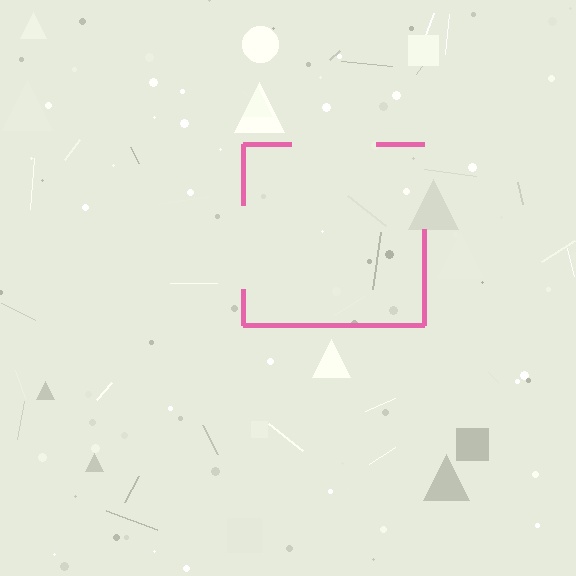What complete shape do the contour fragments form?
The contour fragments form a square.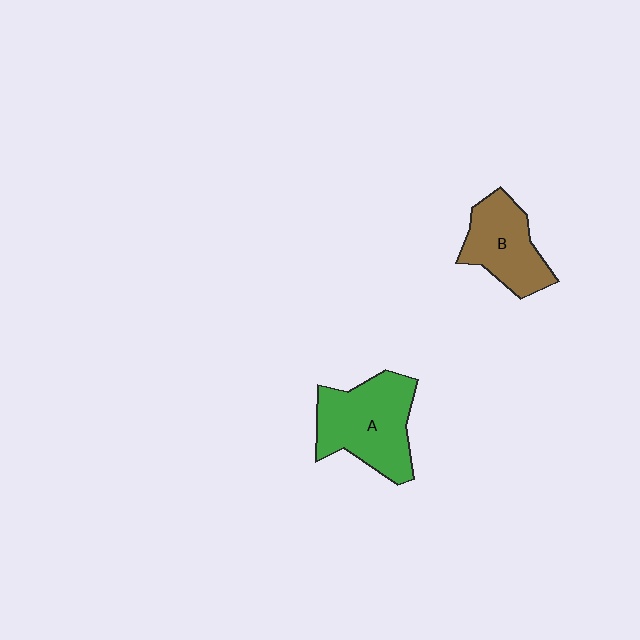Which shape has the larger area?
Shape A (green).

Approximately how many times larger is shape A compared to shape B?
Approximately 1.4 times.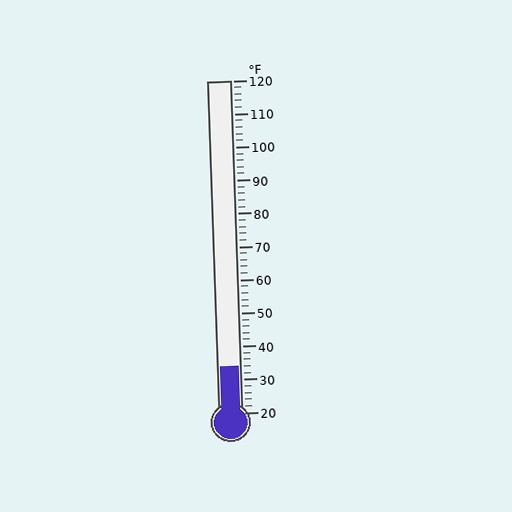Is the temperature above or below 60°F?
The temperature is below 60°F.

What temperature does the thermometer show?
The thermometer shows approximately 34°F.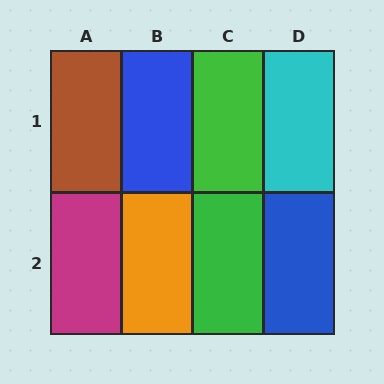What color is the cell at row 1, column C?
Green.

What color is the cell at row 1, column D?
Cyan.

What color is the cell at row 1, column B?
Blue.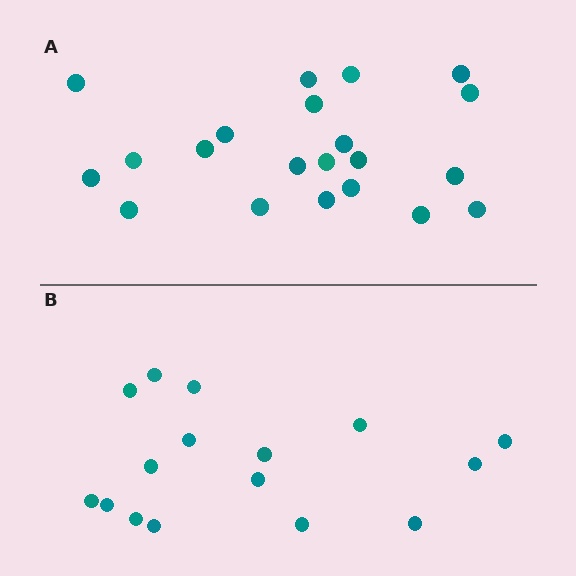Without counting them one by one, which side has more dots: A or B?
Region A (the top region) has more dots.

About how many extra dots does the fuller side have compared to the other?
Region A has about 5 more dots than region B.